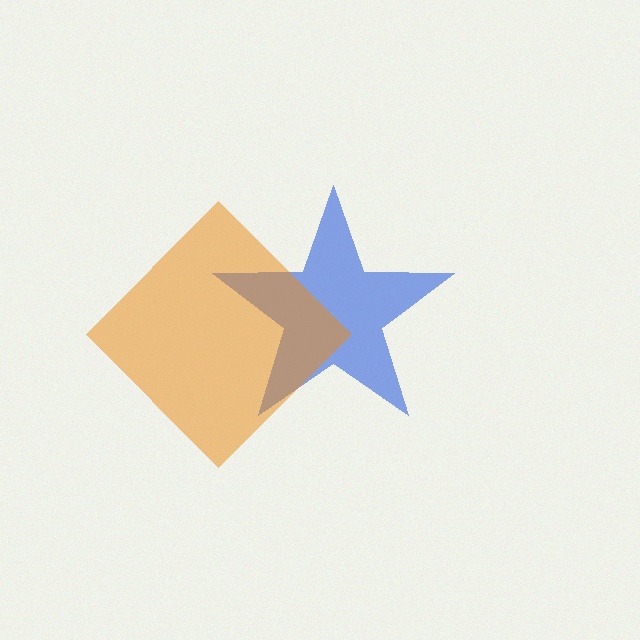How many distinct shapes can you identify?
There are 2 distinct shapes: a blue star, an orange diamond.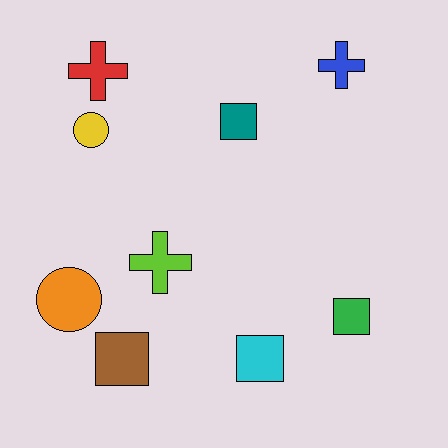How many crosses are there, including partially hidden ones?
There are 3 crosses.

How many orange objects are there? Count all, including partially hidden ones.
There is 1 orange object.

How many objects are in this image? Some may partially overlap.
There are 9 objects.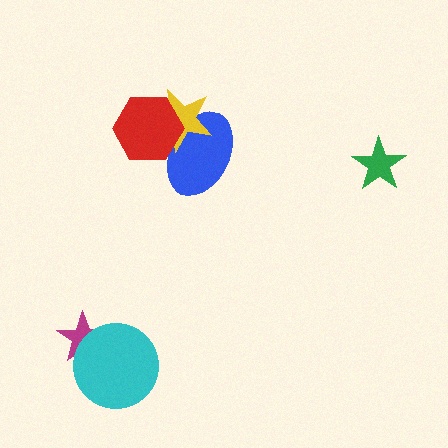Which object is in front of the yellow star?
The red hexagon is in front of the yellow star.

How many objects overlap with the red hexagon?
2 objects overlap with the red hexagon.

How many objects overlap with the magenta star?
1 object overlaps with the magenta star.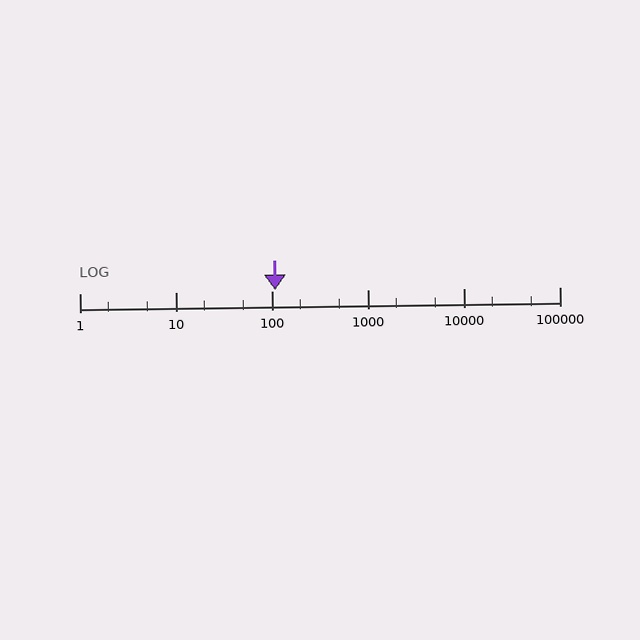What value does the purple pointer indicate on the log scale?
The pointer indicates approximately 110.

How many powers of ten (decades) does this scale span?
The scale spans 5 decades, from 1 to 100000.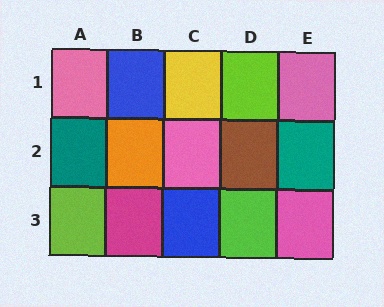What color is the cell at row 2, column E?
Teal.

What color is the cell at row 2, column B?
Orange.